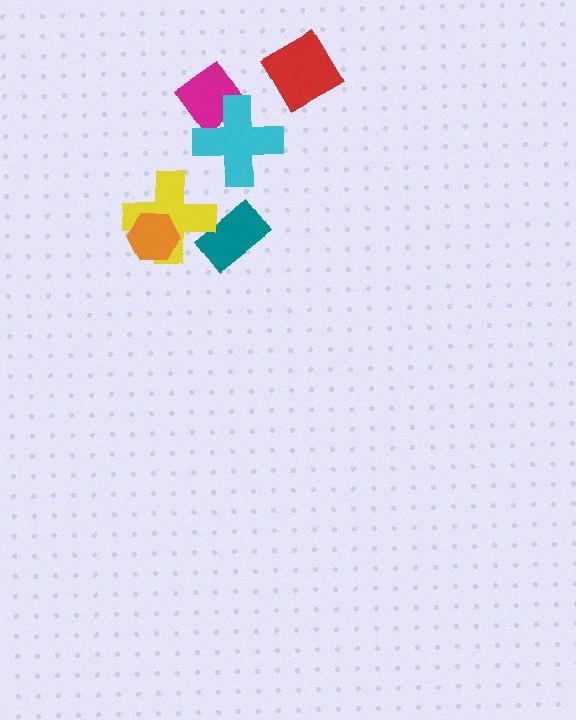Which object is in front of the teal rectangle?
The yellow cross is in front of the teal rectangle.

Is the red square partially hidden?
No, no other shape covers it.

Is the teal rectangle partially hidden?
Yes, it is partially covered by another shape.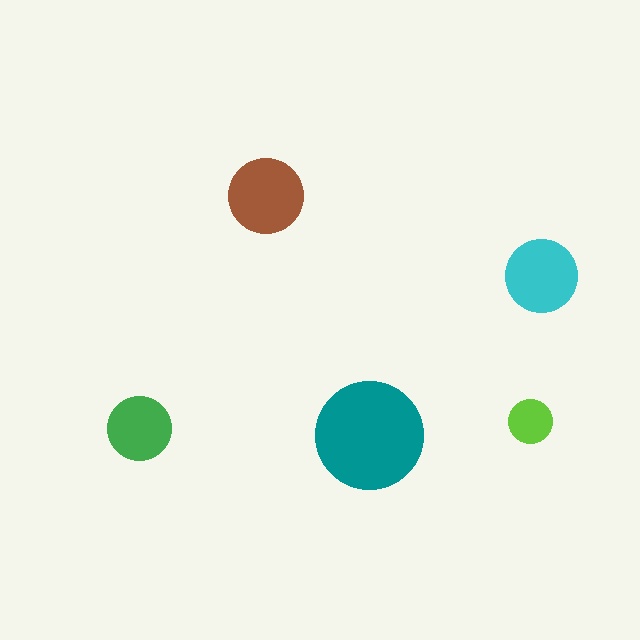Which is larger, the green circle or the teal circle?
The teal one.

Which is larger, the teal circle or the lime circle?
The teal one.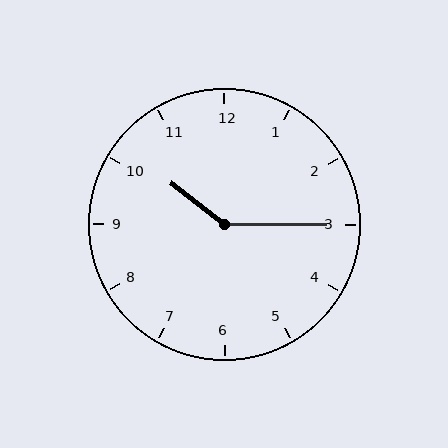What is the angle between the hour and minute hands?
Approximately 142 degrees.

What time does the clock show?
10:15.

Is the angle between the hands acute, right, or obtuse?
It is obtuse.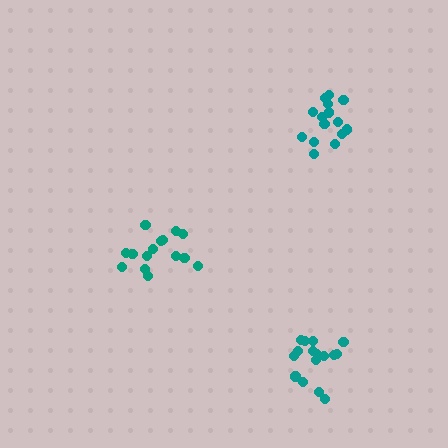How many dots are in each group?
Group 1: 15 dots, Group 2: 15 dots, Group 3: 16 dots (46 total).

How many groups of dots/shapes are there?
There are 3 groups.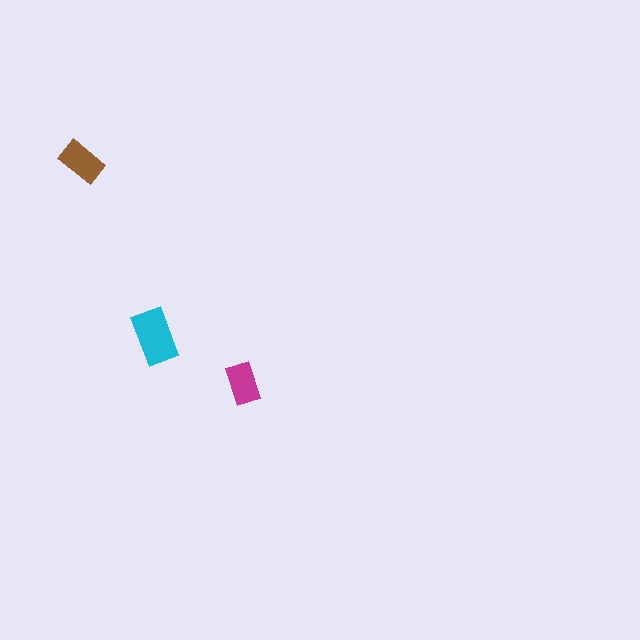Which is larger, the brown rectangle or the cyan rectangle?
The cyan one.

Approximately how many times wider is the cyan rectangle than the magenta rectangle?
About 1.5 times wider.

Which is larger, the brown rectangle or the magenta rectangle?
The brown one.